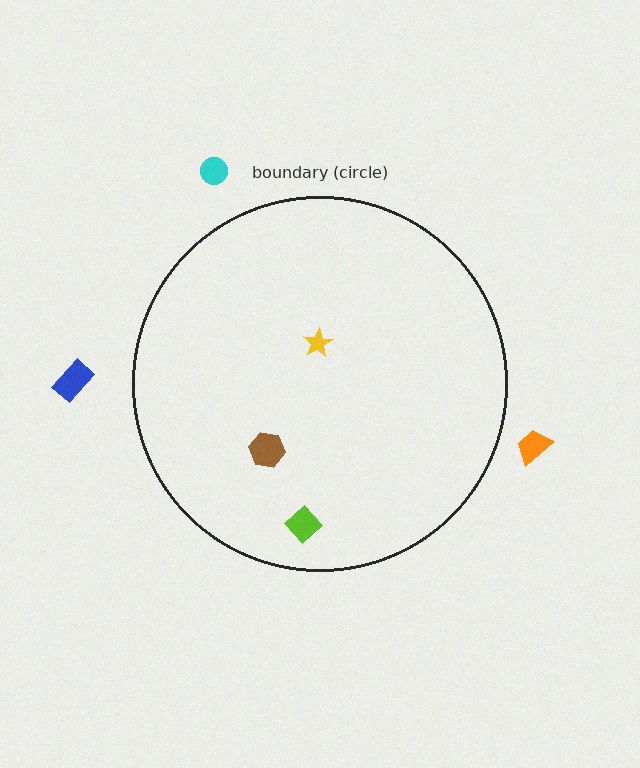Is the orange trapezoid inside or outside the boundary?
Outside.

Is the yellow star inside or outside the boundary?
Inside.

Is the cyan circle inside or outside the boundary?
Outside.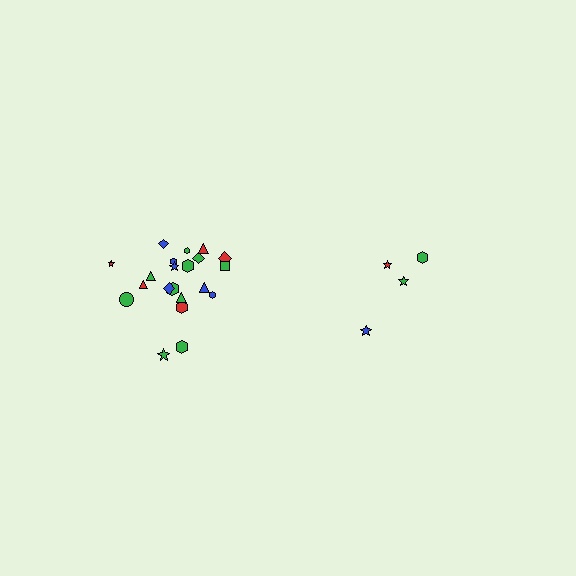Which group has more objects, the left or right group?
The left group.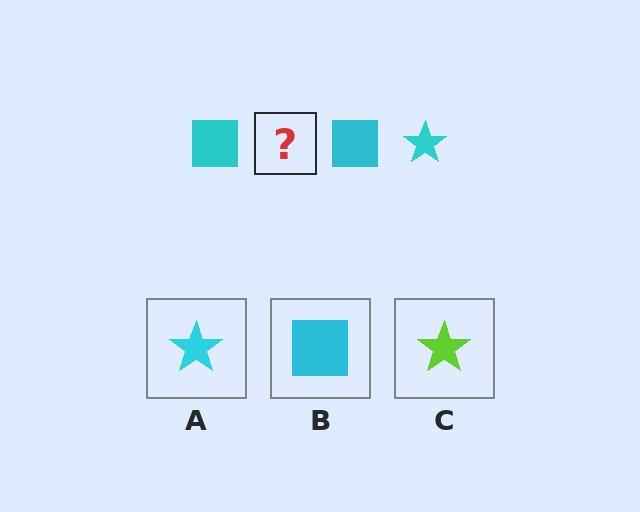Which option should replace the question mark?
Option A.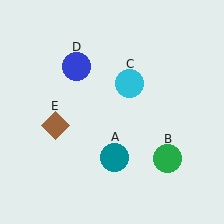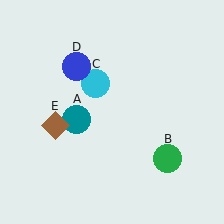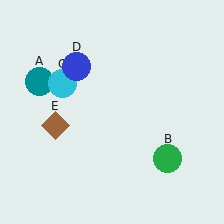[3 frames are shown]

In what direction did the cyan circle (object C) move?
The cyan circle (object C) moved left.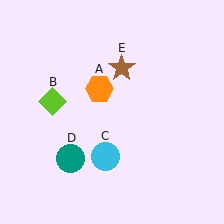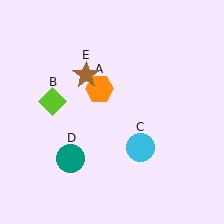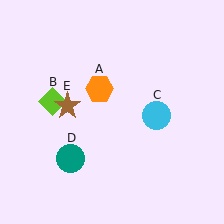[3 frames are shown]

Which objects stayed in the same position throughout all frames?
Orange hexagon (object A) and lime diamond (object B) and teal circle (object D) remained stationary.